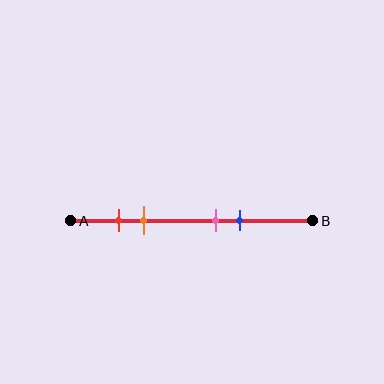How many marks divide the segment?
There are 4 marks dividing the segment.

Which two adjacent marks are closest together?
The red and orange marks are the closest adjacent pair.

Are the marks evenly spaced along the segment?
No, the marks are not evenly spaced.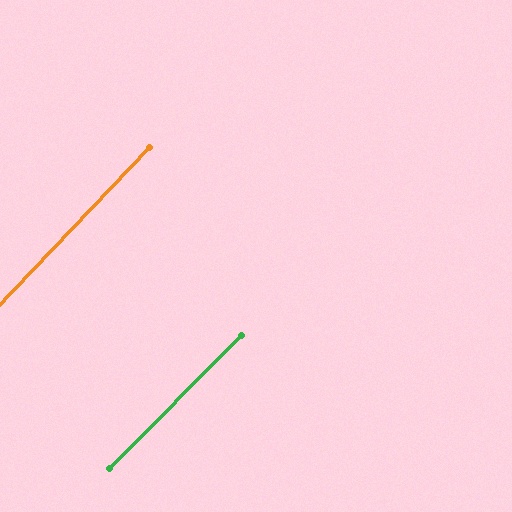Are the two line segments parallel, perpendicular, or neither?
Parallel — their directions differ by only 1.1°.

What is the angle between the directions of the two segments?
Approximately 1 degree.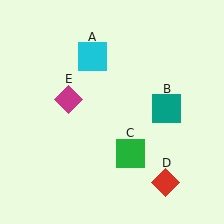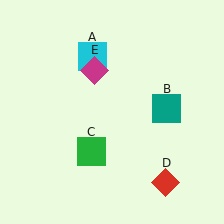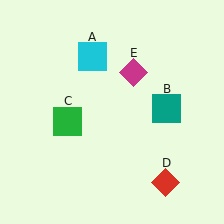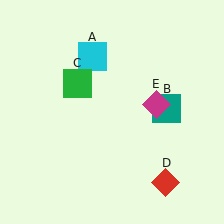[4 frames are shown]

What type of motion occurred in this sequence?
The green square (object C), magenta diamond (object E) rotated clockwise around the center of the scene.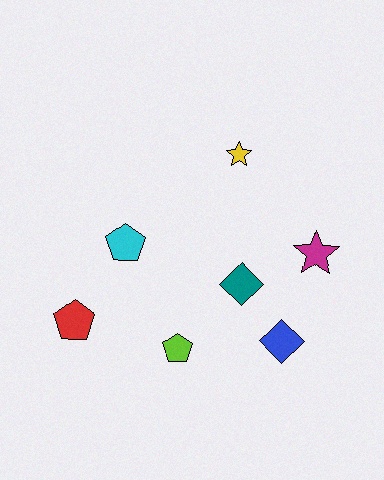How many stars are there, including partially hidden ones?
There are 2 stars.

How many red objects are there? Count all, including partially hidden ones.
There is 1 red object.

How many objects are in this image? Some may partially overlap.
There are 7 objects.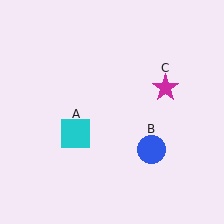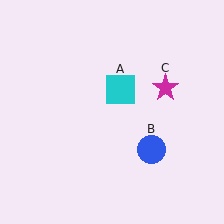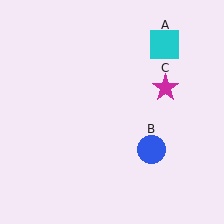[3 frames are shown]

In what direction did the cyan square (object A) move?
The cyan square (object A) moved up and to the right.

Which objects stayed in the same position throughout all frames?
Blue circle (object B) and magenta star (object C) remained stationary.